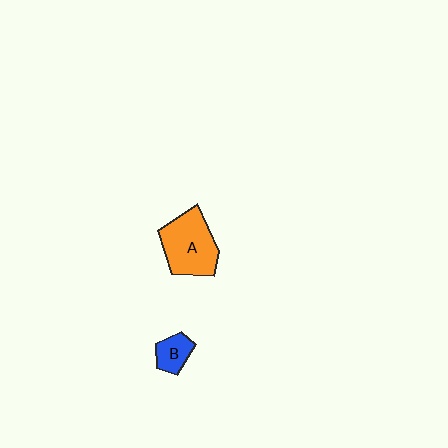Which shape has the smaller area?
Shape B (blue).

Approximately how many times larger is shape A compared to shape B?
Approximately 2.6 times.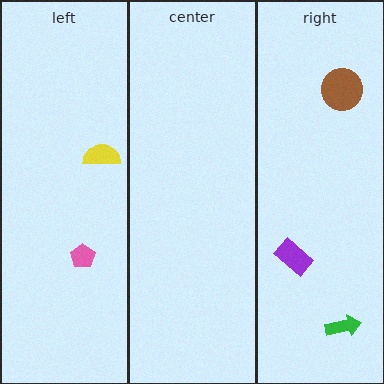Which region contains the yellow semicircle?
The left region.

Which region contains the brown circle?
The right region.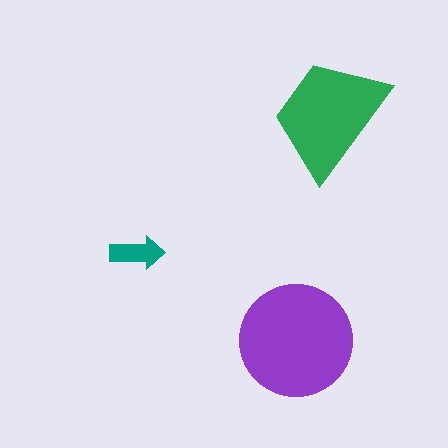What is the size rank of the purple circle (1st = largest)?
1st.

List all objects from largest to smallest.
The purple circle, the green trapezoid, the teal arrow.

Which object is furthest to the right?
The green trapezoid is rightmost.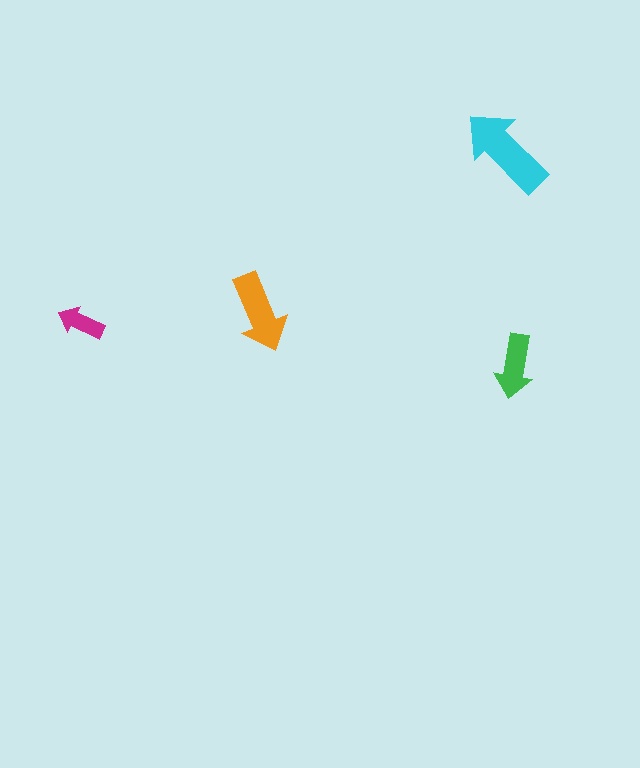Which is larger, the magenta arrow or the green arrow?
The green one.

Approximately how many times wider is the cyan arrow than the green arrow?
About 1.5 times wider.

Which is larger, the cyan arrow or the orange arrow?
The cyan one.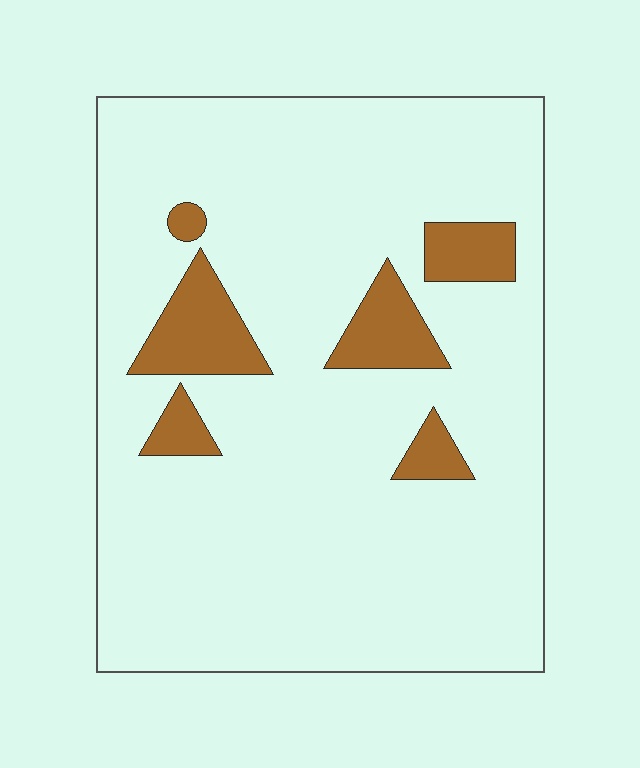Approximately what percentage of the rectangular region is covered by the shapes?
Approximately 10%.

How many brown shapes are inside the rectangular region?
6.